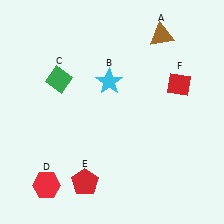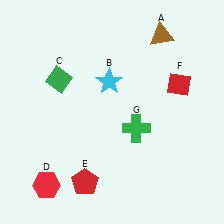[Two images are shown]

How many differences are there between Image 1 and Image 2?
There is 1 difference between the two images.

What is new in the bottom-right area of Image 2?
A green cross (G) was added in the bottom-right area of Image 2.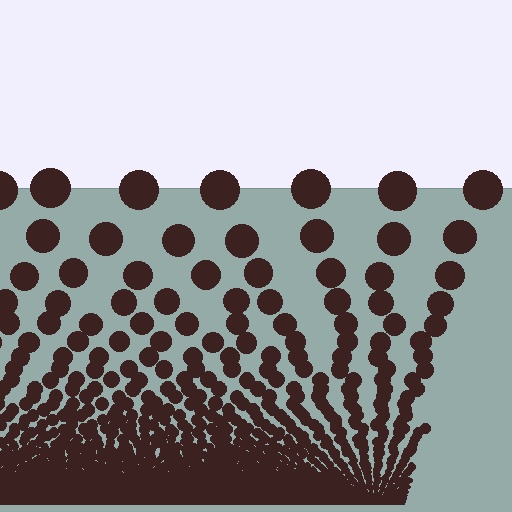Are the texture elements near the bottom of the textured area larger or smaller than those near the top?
Smaller. The gradient is inverted — elements near the bottom are smaller and denser.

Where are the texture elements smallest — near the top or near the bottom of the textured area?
Near the bottom.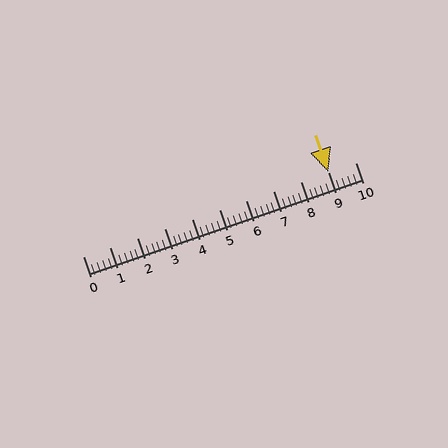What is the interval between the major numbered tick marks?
The major tick marks are spaced 1 units apart.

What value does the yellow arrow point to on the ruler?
The yellow arrow points to approximately 9.0.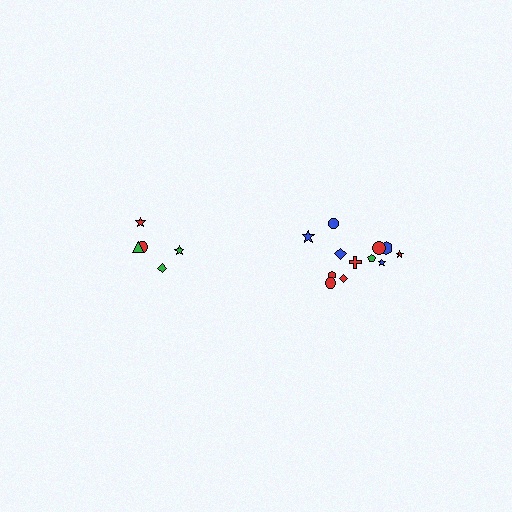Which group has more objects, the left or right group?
The right group.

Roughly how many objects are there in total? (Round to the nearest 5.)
Roughly 15 objects in total.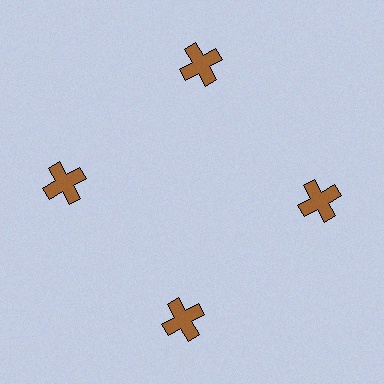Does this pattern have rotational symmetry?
Yes, this pattern has 4-fold rotational symmetry. It looks the same after rotating 90 degrees around the center.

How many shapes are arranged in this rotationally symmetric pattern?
There are 4 shapes, arranged in 4 groups of 1.